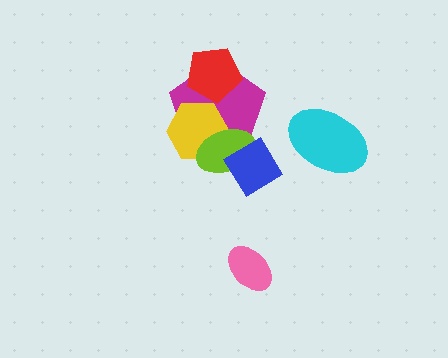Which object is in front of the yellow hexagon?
The lime ellipse is in front of the yellow hexagon.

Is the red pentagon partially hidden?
No, no other shape covers it.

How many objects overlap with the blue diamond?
2 objects overlap with the blue diamond.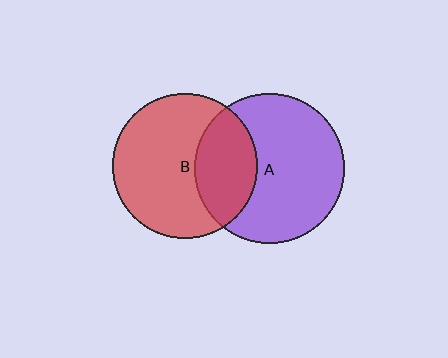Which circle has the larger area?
Circle A (purple).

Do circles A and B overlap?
Yes.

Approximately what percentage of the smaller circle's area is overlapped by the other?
Approximately 30%.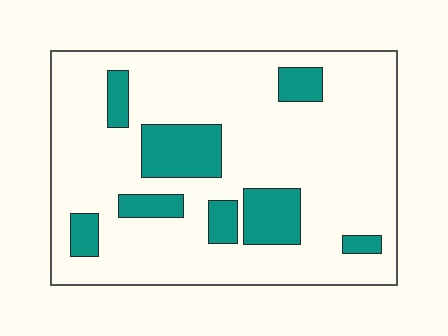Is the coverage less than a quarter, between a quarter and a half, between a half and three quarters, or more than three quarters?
Less than a quarter.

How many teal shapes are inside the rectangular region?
8.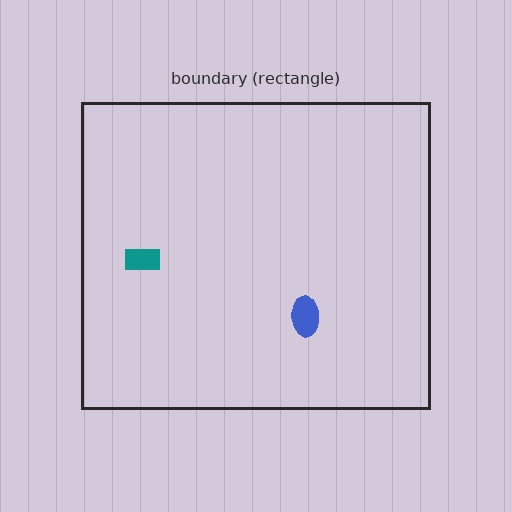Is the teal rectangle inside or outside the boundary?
Inside.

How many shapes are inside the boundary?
2 inside, 0 outside.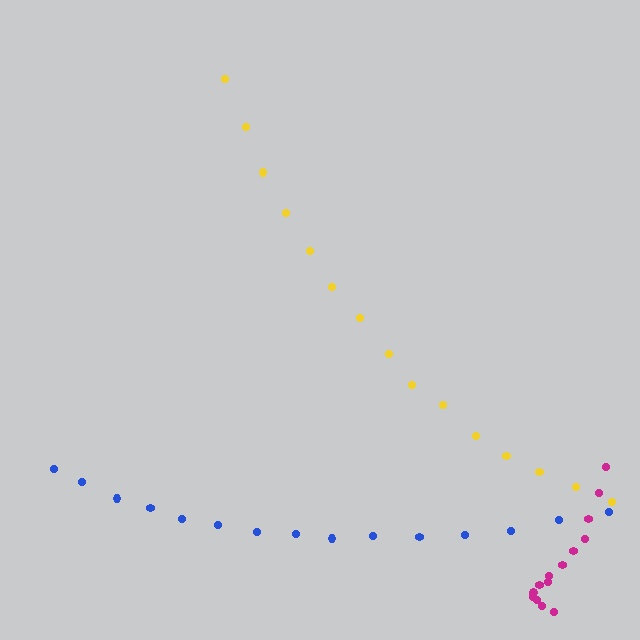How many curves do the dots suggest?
There are 3 distinct paths.